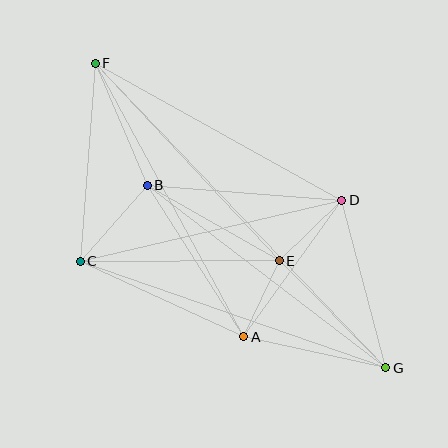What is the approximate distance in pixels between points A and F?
The distance between A and F is approximately 311 pixels.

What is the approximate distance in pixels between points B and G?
The distance between B and G is approximately 301 pixels.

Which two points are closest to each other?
Points A and E are closest to each other.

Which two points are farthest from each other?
Points F and G are farthest from each other.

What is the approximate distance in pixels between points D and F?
The distance between D and F is approximately 282 pixels.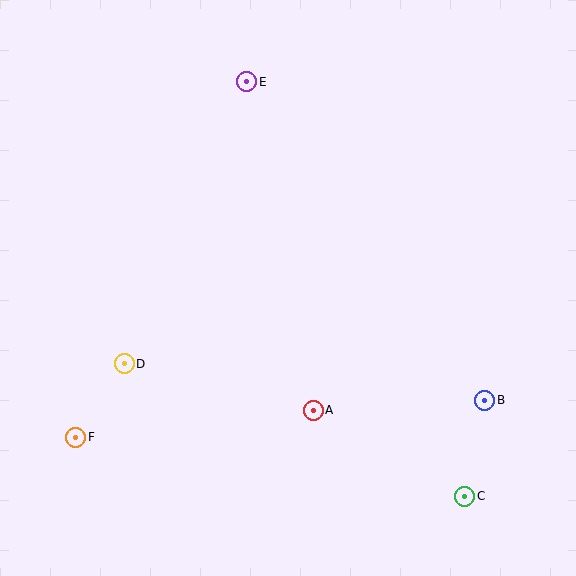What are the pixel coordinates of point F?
Point F is at (76, 437).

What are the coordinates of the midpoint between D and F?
The midpoint between D and F is at (100, 400).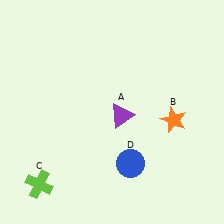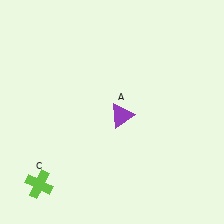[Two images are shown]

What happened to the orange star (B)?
The orange star (B) was removed in Image 2. It was in the bottom-right area of Image 1.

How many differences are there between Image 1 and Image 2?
There are 2 differences between the two images.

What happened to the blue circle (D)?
The blue circle (D) was removed in Image 2. It was in the bottom-right area of Image 1.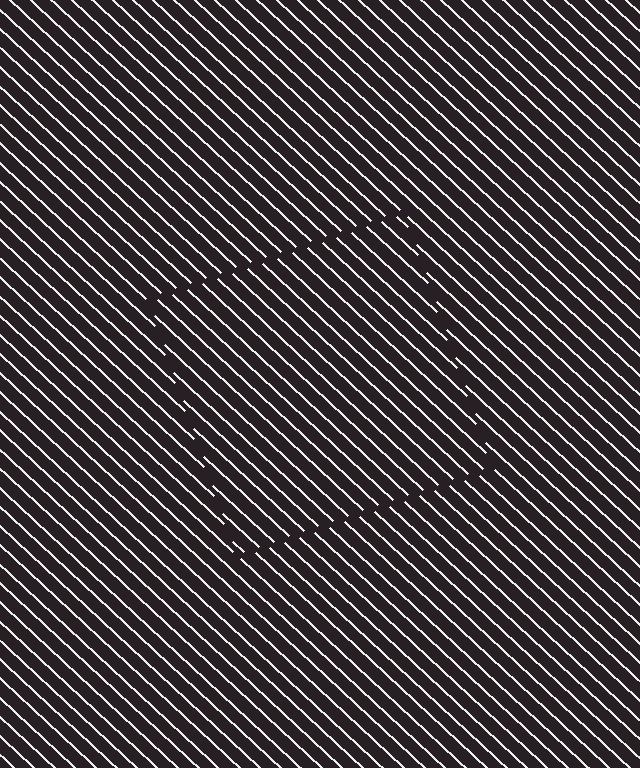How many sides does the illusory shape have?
4 sides — the line-ends trace a square.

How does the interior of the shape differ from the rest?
The interior of the shape contains the same grating, shifted by half a period — the contour is defined by the phase discontinuity where line-ends from the inner and outer gratings abut.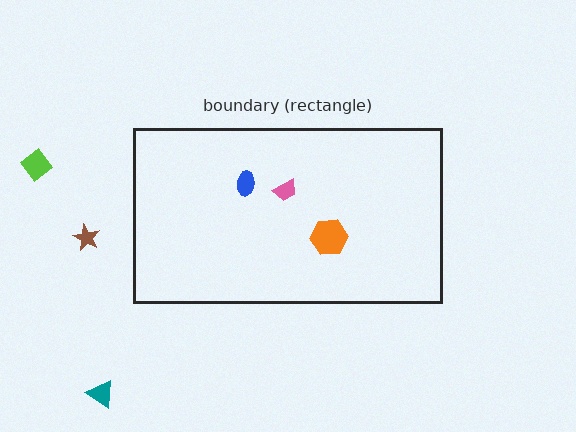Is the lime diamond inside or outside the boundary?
Outside.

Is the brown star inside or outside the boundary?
Outside.